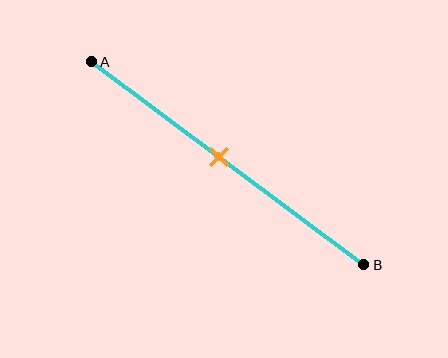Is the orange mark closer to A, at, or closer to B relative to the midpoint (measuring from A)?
The orange mark is closer to point A than the midpoint of segment AB.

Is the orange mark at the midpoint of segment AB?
No, the mark is at about 45% from A, not at the 50% midpoint.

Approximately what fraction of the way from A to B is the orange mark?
The orange mark is approximately 45% of the way from A to B.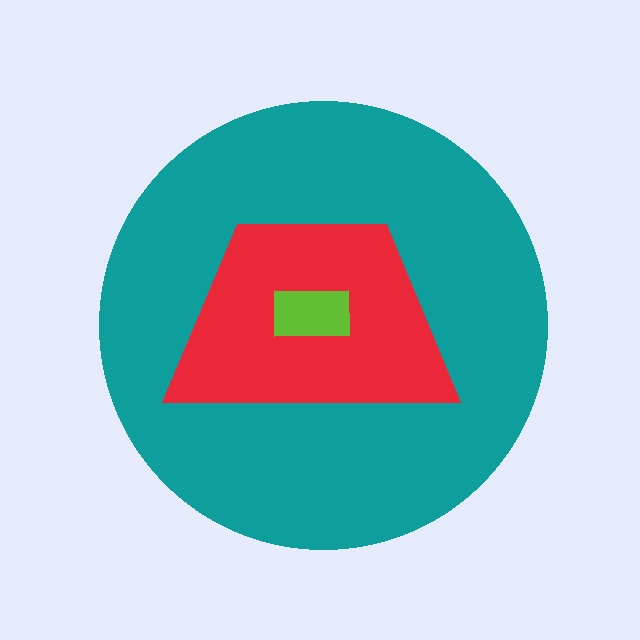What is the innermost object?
The lime rectangle.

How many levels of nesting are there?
3.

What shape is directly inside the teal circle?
The red trapezoid.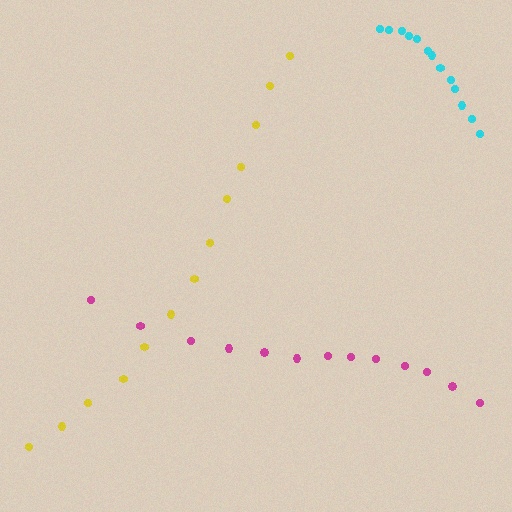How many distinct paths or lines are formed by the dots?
There are 3 distinct paths.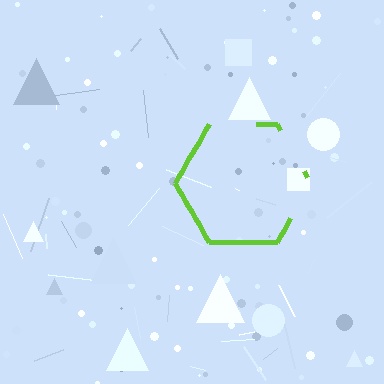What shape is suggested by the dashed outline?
The dashed outline suggests a hexagon.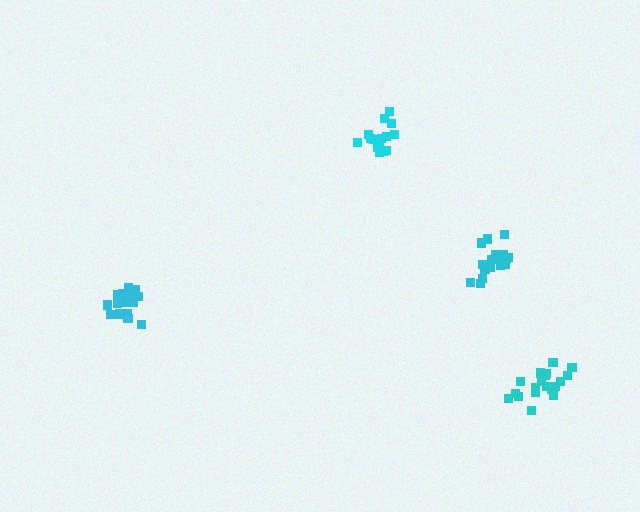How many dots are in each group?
Group 1: 21 dots, Group 2: 20 dots, Group 3: 15 dots, Group 4: 21 dots (77 total).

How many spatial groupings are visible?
There are 4 spatial groupings.